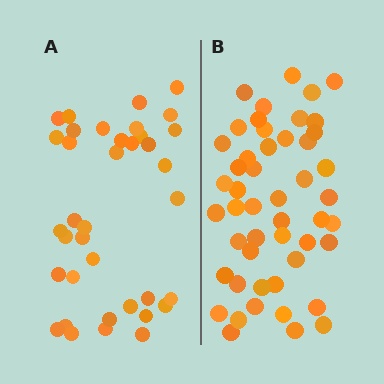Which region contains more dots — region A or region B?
Region B (the right region) has more dots.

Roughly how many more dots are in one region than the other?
Region B has roughly 12 or so more dots than region A.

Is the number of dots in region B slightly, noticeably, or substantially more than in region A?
Region B has noticeably more, but not dramatically so. The ratio is roughly 1.3 to 1.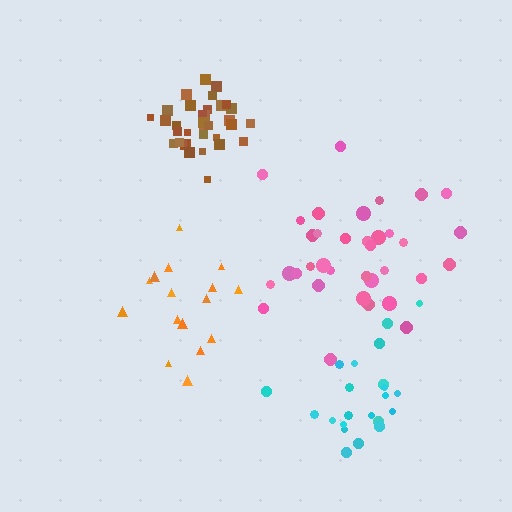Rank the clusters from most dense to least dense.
brown, cyan, pink, orange.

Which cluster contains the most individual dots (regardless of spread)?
Pink (35).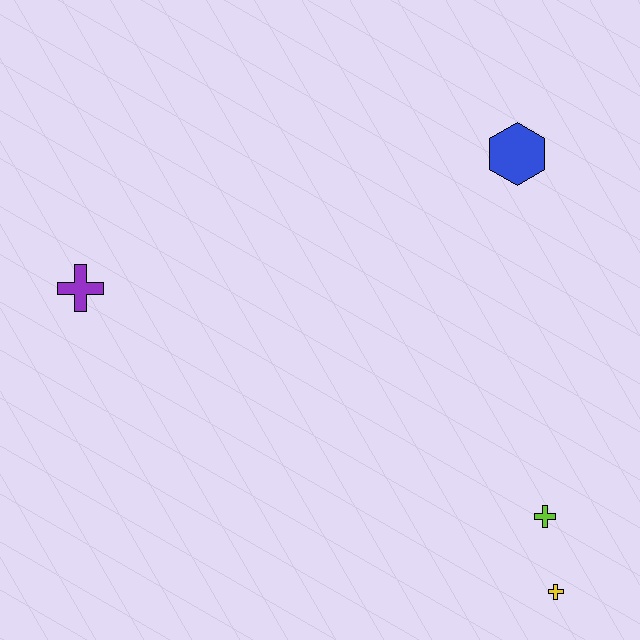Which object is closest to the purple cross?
The blue hexagon is closest to the purple cross.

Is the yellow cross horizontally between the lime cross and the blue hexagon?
No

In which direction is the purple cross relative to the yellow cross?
The purple cross is to the left of the yellow cross.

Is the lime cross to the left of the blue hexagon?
No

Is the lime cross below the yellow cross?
No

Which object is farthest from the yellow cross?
The purple cross is farthest from the yellow cross.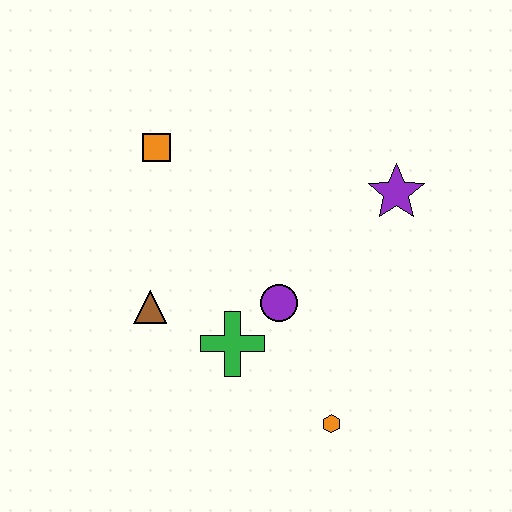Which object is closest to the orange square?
The brown triangle is closest to the orange square.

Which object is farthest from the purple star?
The brown triangle is farthest from the purple star.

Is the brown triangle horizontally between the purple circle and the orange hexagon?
No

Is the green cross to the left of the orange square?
No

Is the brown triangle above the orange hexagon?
Yes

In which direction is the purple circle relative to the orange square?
The purple circle is below the orange square.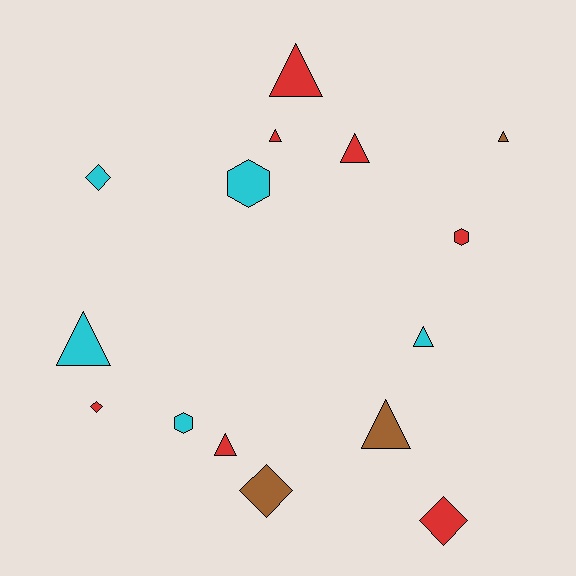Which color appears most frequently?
Red, with 7 objects.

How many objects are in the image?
There are 15 objects.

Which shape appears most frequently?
Triangle, with 8 objects.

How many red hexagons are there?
There is 1 red hexagon.